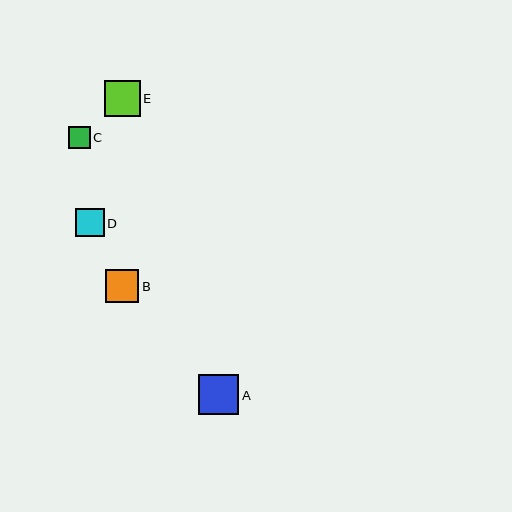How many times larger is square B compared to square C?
Square B is approximately 1.5 times the size of square C.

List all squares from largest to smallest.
From largest to smallest: A, E, B, D, C.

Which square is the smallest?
Square C is the smallest with a size of approximately 22 pixels.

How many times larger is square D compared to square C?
Square D is approximately 1.3 times the size of square C.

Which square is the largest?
Square A is the largest with a size of approximately 40 pixels.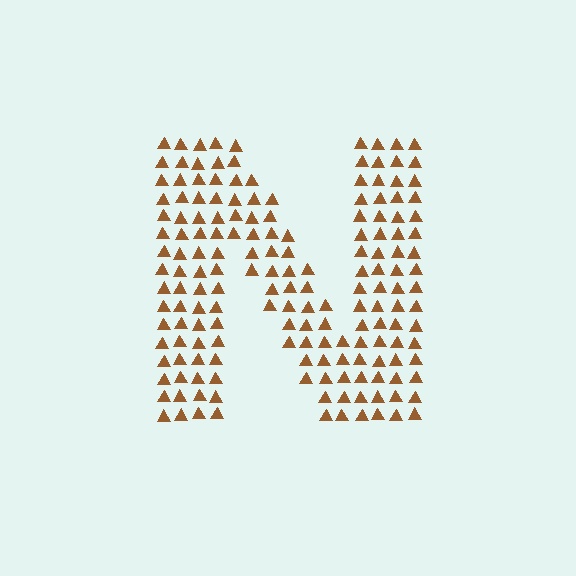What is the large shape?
The large shape is the letter N.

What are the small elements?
The small elements are triangles.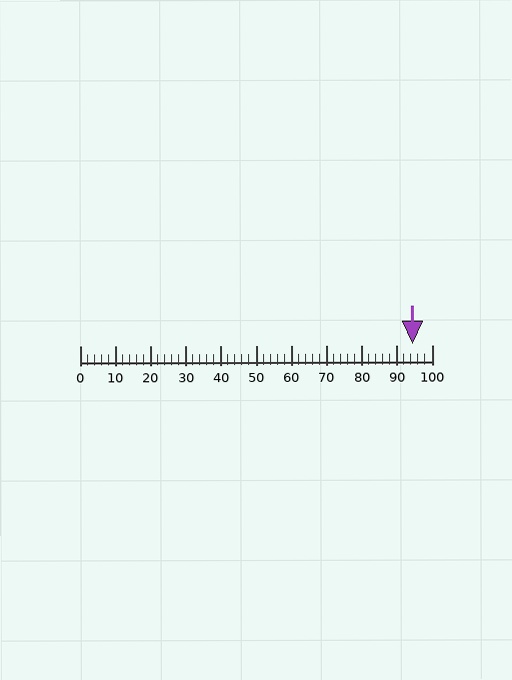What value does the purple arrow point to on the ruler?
The purple arrow points to approximately 94.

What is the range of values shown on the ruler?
The ruler shows values from 0 to 100.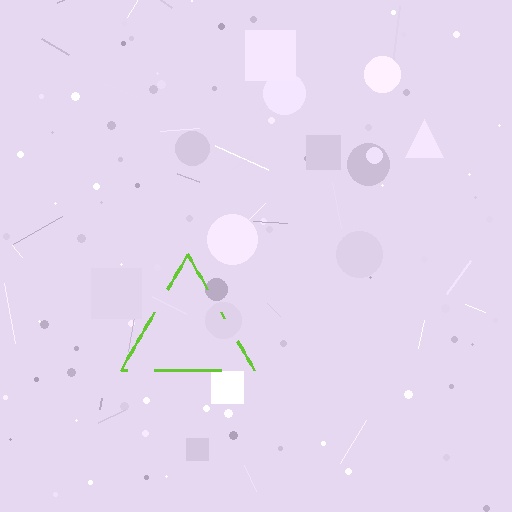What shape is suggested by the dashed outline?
The dashed outline suggests a triangle.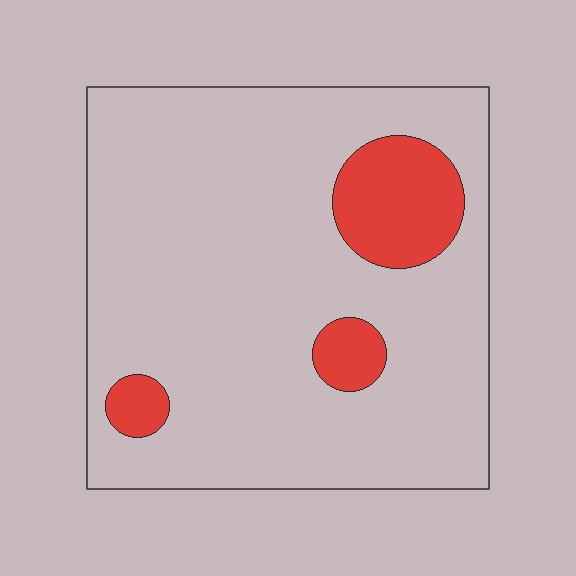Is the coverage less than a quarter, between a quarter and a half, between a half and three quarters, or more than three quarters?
Less than a quarter.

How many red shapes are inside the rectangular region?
3.